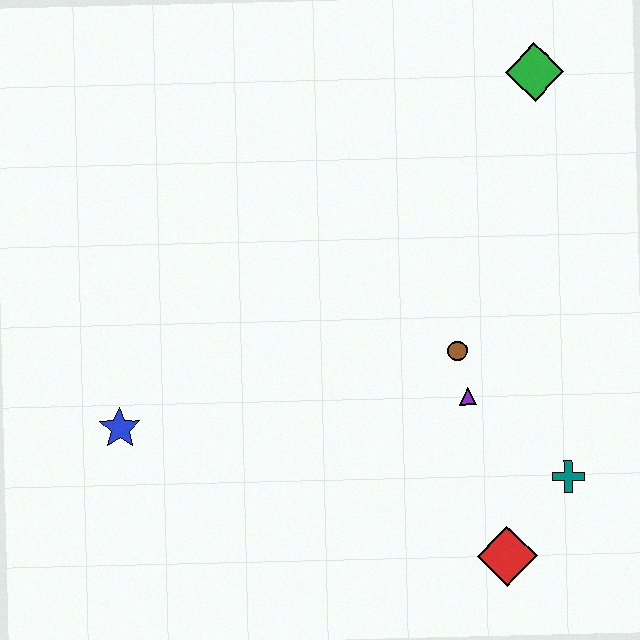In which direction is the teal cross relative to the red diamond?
The teal cross is above the red diamond.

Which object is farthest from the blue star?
The green diamond is farthest from the blue star.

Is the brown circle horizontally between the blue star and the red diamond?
Yes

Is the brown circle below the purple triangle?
No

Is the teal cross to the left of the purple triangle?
No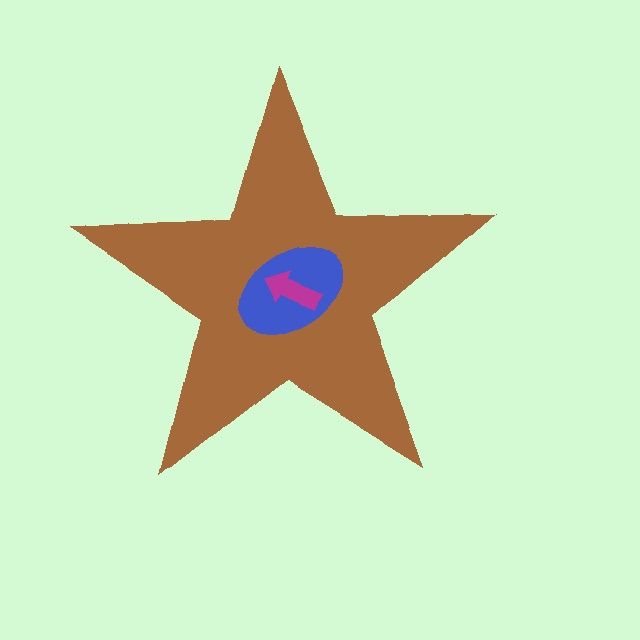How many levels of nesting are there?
3.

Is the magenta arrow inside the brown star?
Yes.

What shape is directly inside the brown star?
The blue ellipse.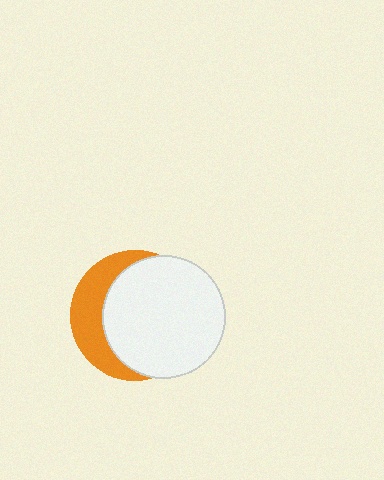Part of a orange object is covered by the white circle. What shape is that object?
It is a circle.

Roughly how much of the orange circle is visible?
A small part of it is visible (roughly 32%).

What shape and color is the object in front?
The object in front is a white circle.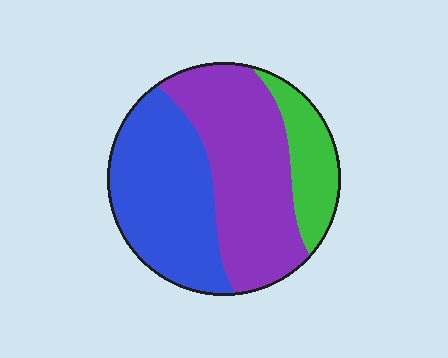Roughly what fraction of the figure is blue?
Blue covers roughly 40% of the figure.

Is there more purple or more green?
Purple.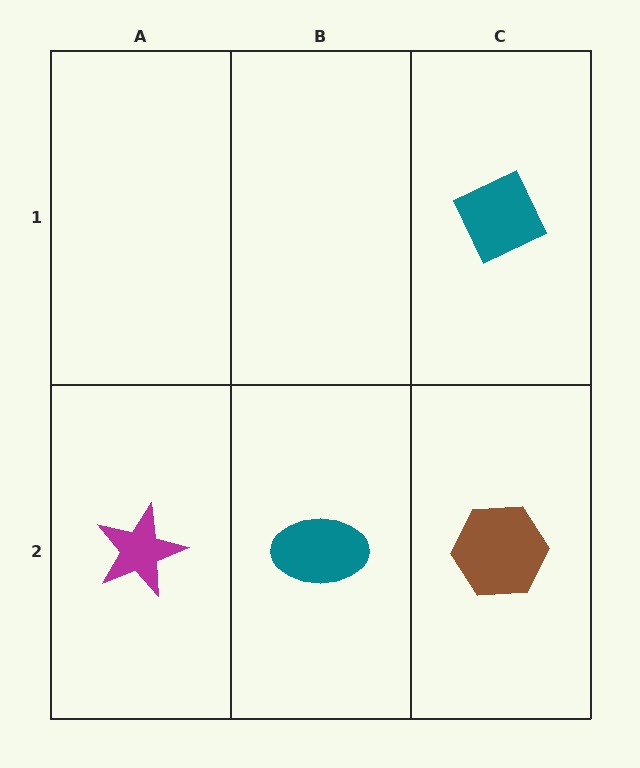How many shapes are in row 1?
1 shape.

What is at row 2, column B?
A teal ellipse.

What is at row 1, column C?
A teal diamond.